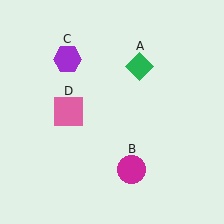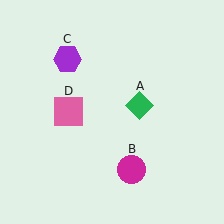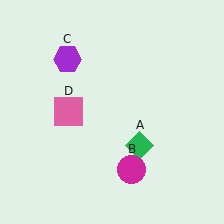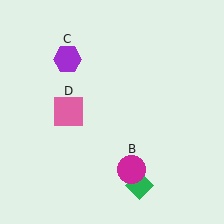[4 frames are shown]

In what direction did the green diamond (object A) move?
The green diamond (object A) moved down.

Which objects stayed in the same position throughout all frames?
Magenta circle (object B) and purple hexagon (object C) and pink square (object D) remained stationary.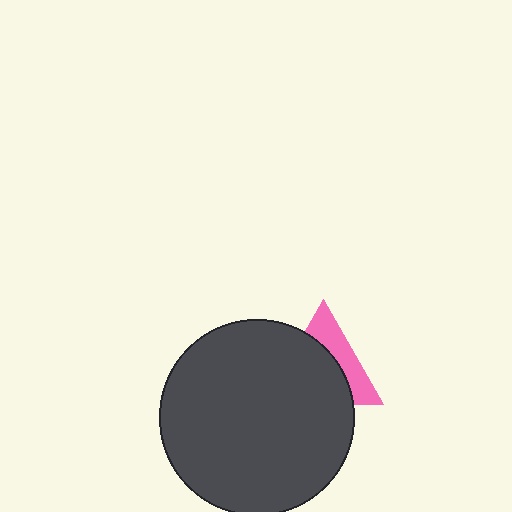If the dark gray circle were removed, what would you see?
You would see the complete pink triangle.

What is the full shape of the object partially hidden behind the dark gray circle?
The partially hidden object is a pink triangle.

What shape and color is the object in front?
The object in front is a dark gray circle.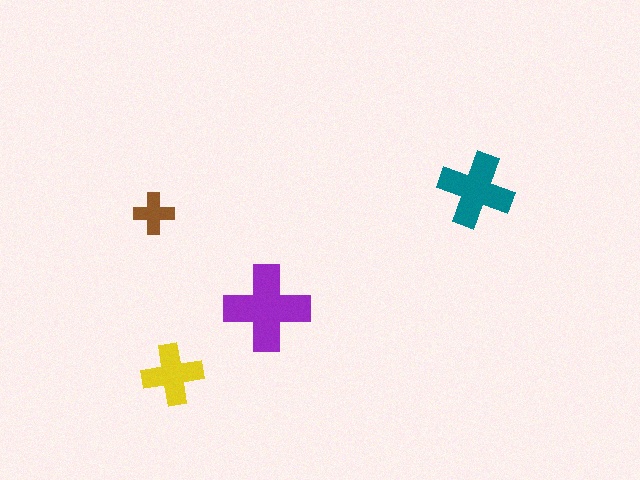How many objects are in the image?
There are 4 objects in the image.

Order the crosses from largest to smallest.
the purple one, the teal one, the yellow one, the brown one.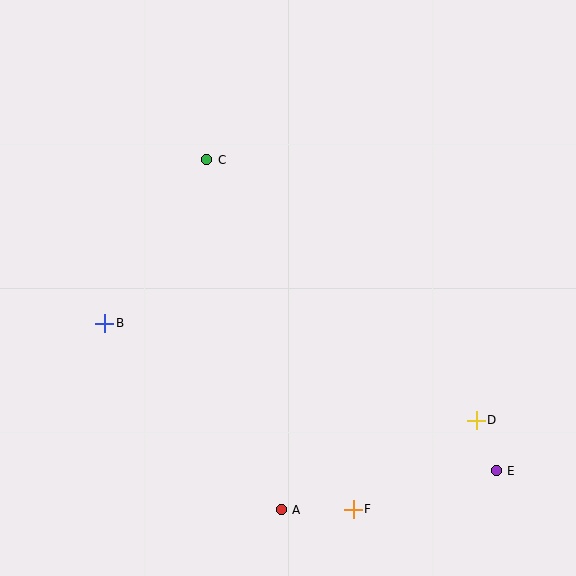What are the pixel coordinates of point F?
Point F is at (353, 509).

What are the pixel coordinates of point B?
Point B is at (105, 323).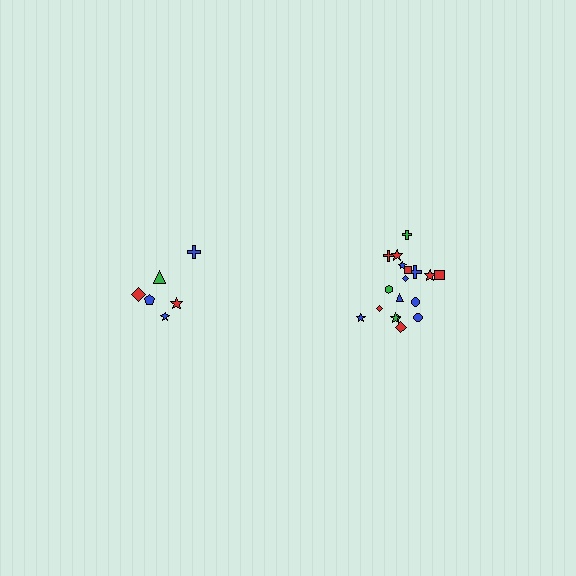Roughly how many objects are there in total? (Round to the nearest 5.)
Roughly 25 objects in total.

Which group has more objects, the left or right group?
The right group.